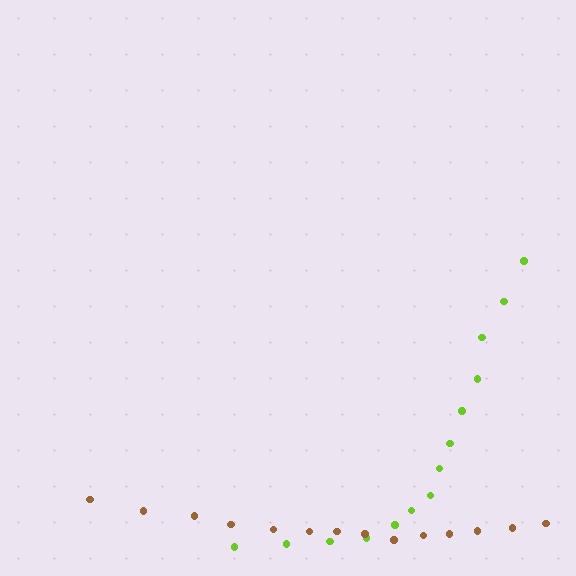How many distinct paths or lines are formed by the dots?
There are 2 distinct paths.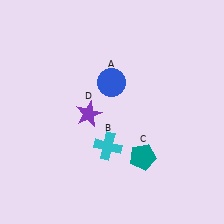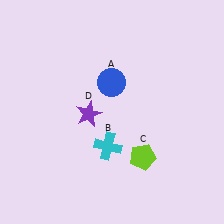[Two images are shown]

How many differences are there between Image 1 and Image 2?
There is 1 difference between the two images.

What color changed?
The pentagon (C) changed from teal in Image 1 to lime in Image 2.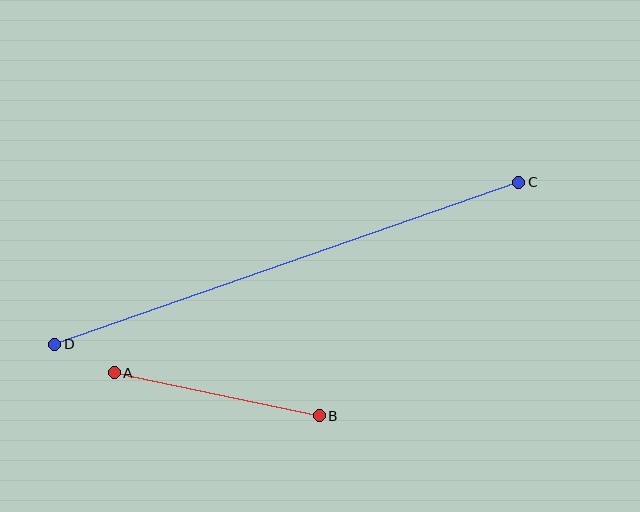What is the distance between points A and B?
The distance is approximately 209 pixels.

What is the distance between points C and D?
The distance is approximately 491 pixels.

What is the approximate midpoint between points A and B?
The midpoint is at approximately (217, 394) pixels.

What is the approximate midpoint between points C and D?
The midpoint is at approximately (287, 263) pixels.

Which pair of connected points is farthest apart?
Points C and D are farthest apart.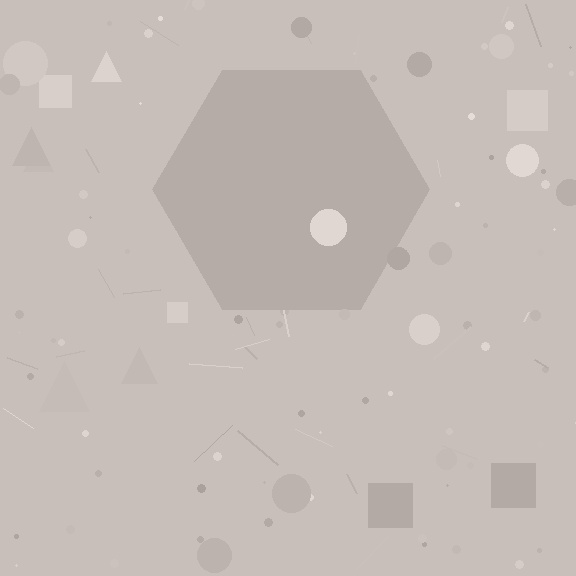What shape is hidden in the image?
A hexagon is hidden in the image.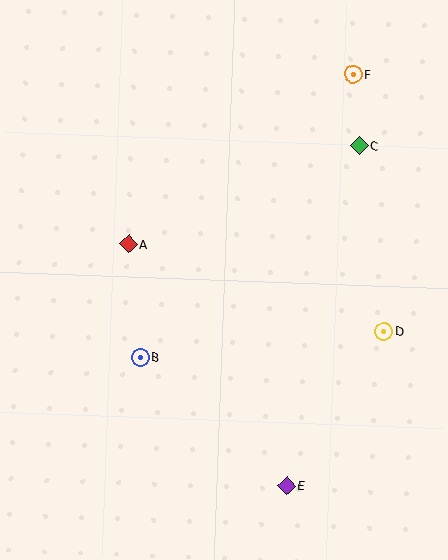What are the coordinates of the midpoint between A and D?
The midpoint between A and D is at (256, 288).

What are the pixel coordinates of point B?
Point B is at (140, 357).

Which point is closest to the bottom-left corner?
Point B is closest to the bottom-left corner.